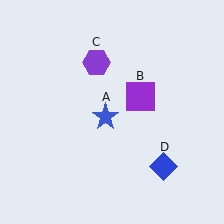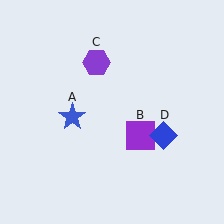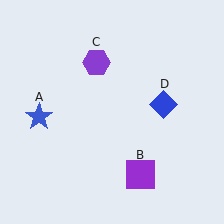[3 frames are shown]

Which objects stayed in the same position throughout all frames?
Purple hexagon (object C) remained stationary.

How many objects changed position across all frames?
3 objects changed position: blue star (object A), purple square (object B), blue diamond (object D).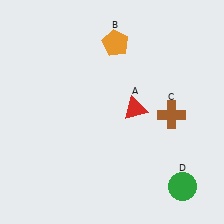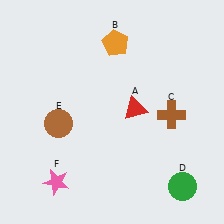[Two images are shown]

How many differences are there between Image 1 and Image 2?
There are 2 differences between the two images.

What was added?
A brown circle (E), a pink star (F) were added in Image 2.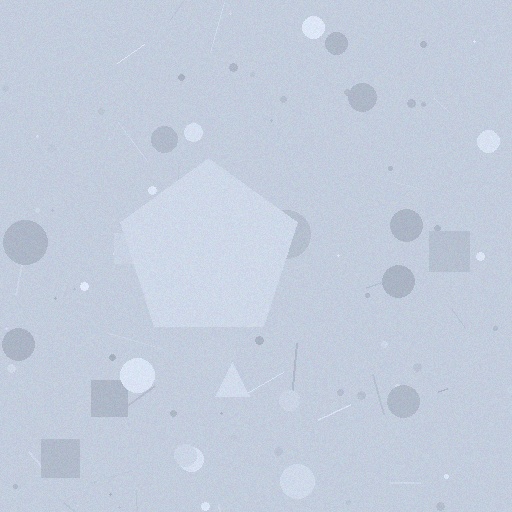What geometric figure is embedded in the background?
A pentagon is embedded in the background.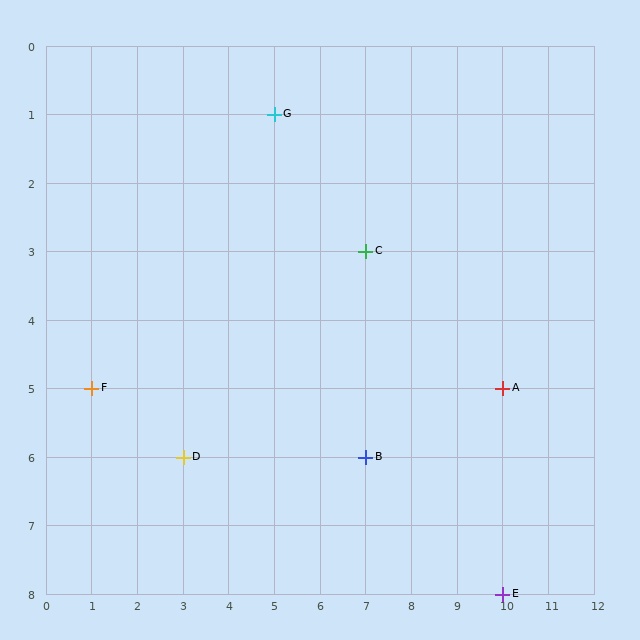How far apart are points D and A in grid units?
Points D and A are 7 columns and 1 row apart (about 7.1 grid units diagonally).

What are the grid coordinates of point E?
Point E is at grid coordinates (10, 8).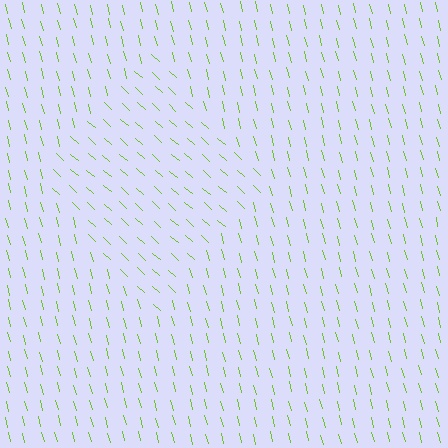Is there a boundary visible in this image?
Yes, there is a texture boundary formed by a change in line orientation.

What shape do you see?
I see a diamond.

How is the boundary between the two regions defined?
The boundary is defined purely by a change in line orientation (approximately 34 degrees difference). All lines are the same color and thickness.